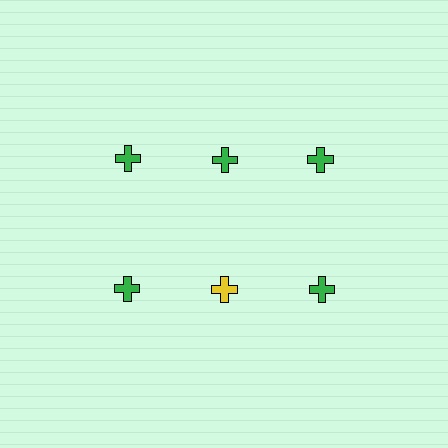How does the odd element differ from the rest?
It has a different color: yellow instead of green.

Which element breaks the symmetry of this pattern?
The yellow cross in the second row, second from left column breaks the symmetry. All other shapes are green crosses.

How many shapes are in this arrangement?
There are 6 shapes arranged in a grid pattern.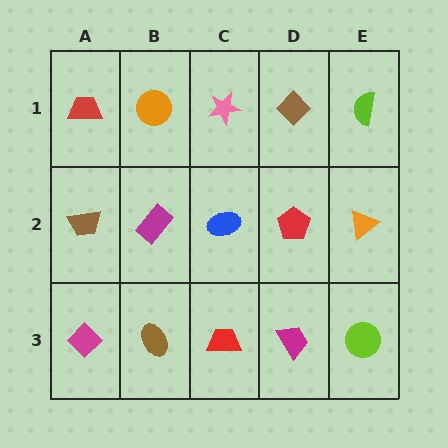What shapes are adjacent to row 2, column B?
An orange circle (row 1, column B), a brown ellipse (row 3, column B), a brown trapezoid (row 2, column A), a blue ellipse (row 2, column C).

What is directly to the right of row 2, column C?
A red pentagon.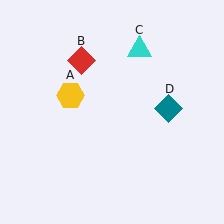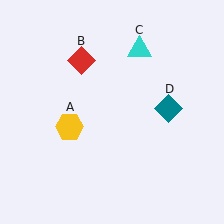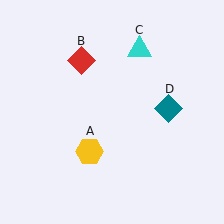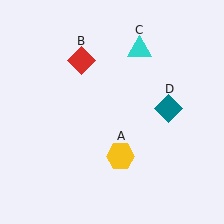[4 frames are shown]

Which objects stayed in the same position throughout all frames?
Red diamond (object B) and cyan triangle (object C) and teal diamond (object D) remained stationary.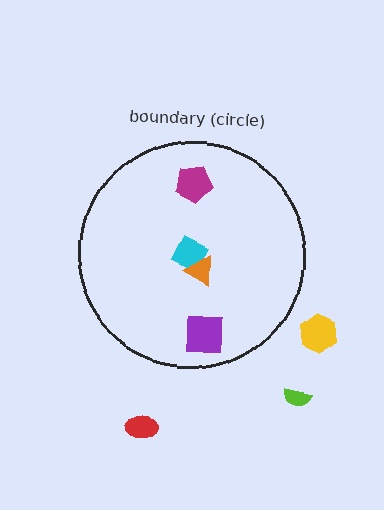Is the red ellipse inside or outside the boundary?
Outside.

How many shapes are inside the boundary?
4 inside, 3 outside.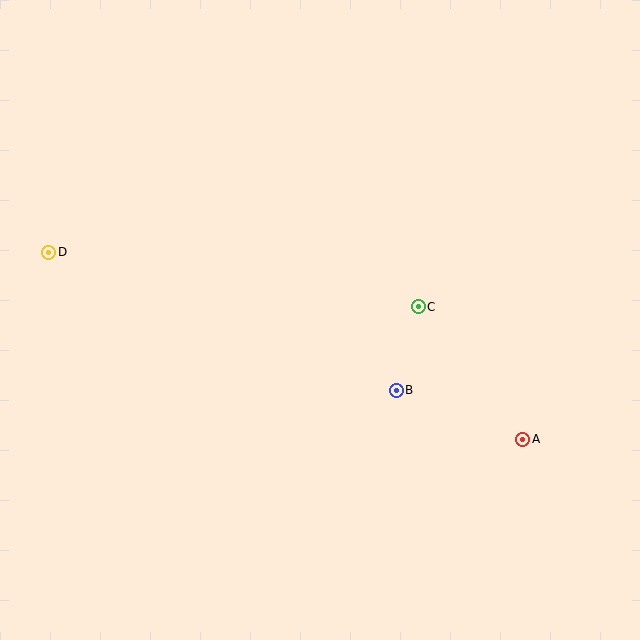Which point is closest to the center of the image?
Point C at (418, 307) is closest to the center.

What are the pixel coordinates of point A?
Point A is at (523, 439).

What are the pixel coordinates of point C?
Point C is at (418, 307).